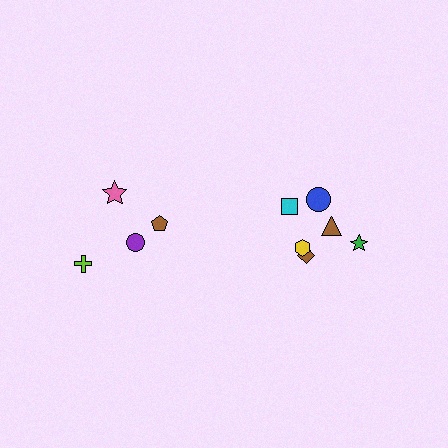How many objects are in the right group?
There are 6 objects.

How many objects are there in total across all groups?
There are 10 objects.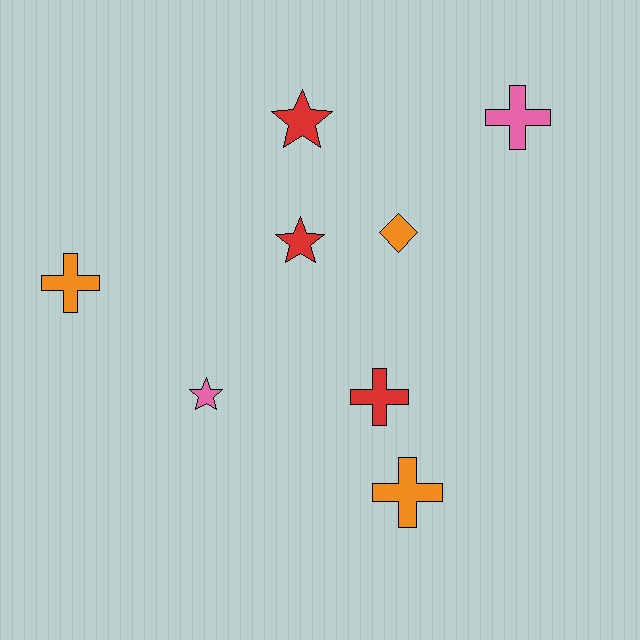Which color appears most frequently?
Red, with 3 objects.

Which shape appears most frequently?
Cross, with 4 objects.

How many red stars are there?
There are 2 red stars.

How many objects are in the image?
There are 8 objects.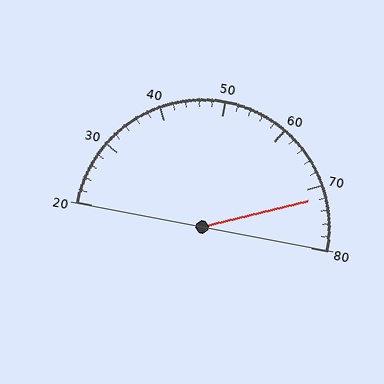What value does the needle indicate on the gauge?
The needle indicates approximately 72.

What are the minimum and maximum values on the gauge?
The gauge ranges from 20 to 80.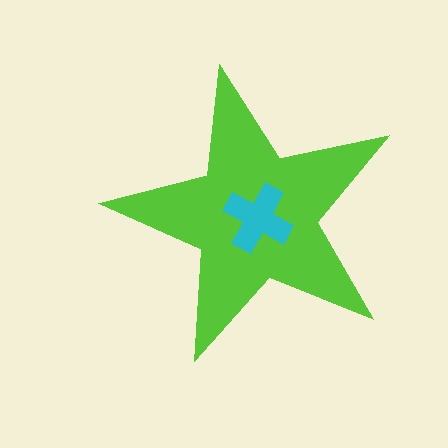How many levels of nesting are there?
2.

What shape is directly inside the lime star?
The cyan cross.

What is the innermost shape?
The cyan cross.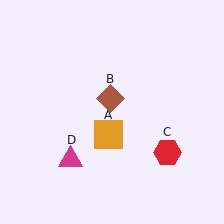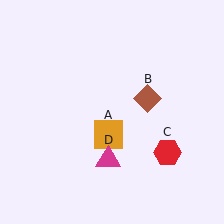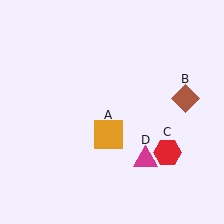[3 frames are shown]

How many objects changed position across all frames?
2 objects changed position: brown diamond (object B), magenta triangle (object D).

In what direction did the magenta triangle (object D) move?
The magenta triangle (object D) moved right.